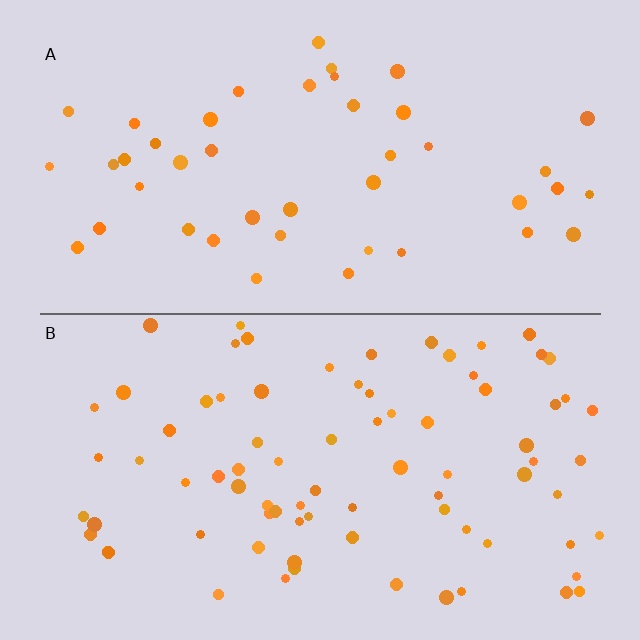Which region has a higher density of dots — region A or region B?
B (the bottom).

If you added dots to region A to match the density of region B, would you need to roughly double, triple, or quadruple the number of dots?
Approximately double.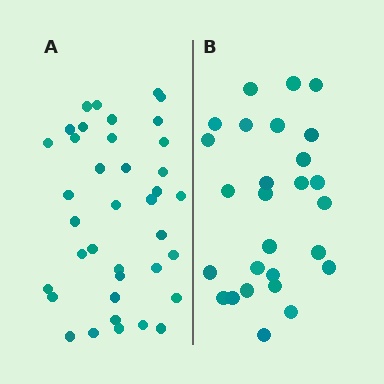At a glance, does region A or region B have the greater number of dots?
Region A (the left region) has more dots.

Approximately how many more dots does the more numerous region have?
Region A has roughly 12 or so more dots than region B.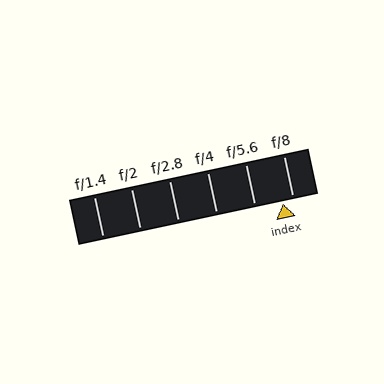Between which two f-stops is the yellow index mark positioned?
The index mark is between f/5.6 and f/8.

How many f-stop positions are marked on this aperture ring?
There are 6 f-stop positions marked.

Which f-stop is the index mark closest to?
The index mark is closest to f/8.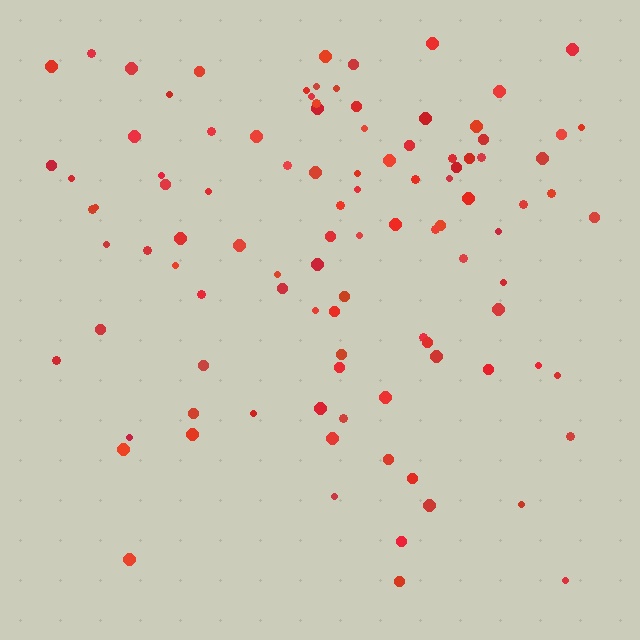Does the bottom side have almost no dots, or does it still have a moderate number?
Still a moderate number, just noticeably fewer than the top.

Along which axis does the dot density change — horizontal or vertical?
Vertical.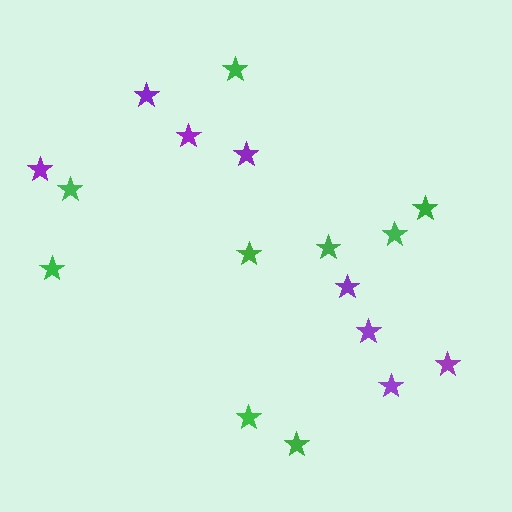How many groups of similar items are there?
There are 2 groups: one group of purple stars (8) and one group of green stars (9).